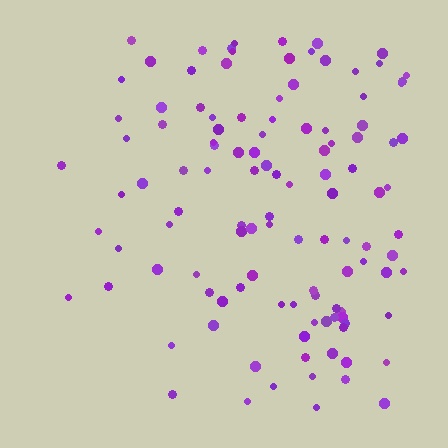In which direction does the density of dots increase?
From left to right, with the right side densest.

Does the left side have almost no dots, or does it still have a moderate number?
Still a moderate number, just noticeably fewer than the right.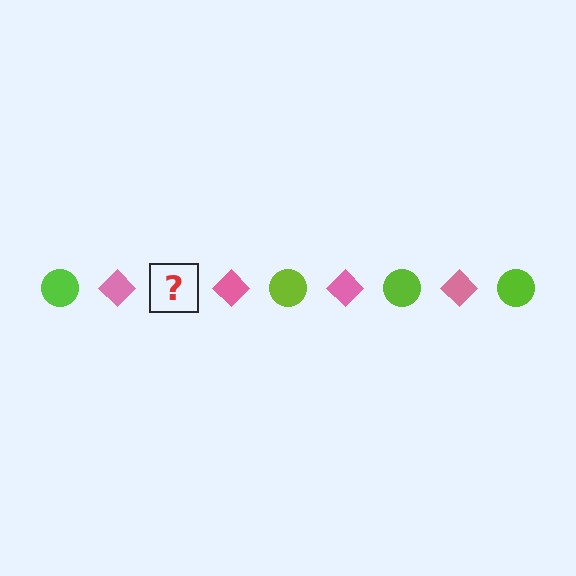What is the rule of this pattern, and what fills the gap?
The rule is that the pattern alternates between lime circle and pink diamond. The gap should be filled with a lime circle.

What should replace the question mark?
The question mark should be replaced with a lime circle.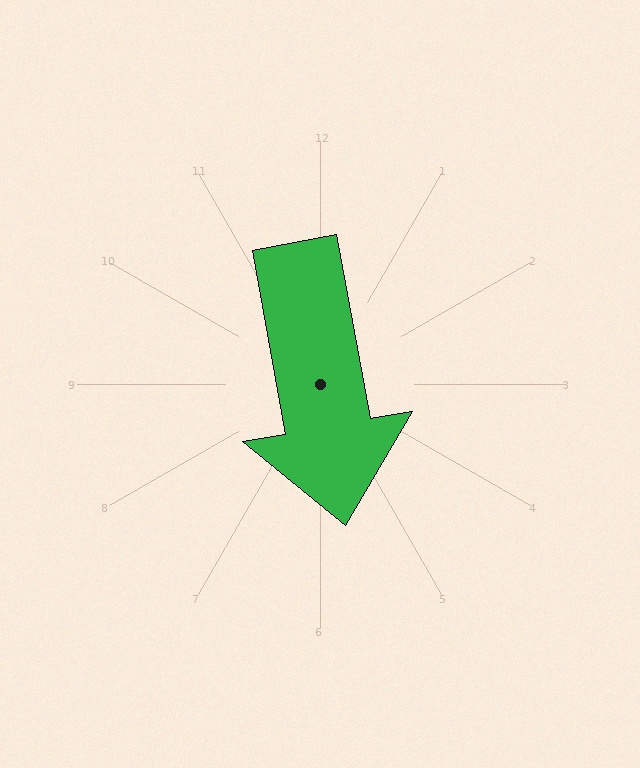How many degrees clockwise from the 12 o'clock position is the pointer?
Approximately 170 degrees.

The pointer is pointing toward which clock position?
Roughly 6 o'clock.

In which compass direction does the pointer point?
South.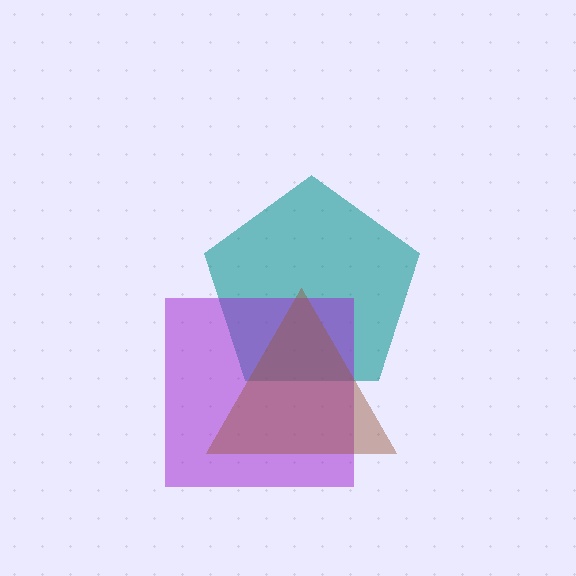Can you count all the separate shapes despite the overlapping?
Yes, there are 3 separate shapes.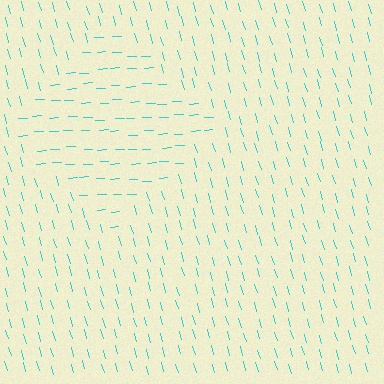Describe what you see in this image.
The image is filled with small cyan line segments. A diamond region in the image has lines oriented differently from the surrounding lines, creating a visible texture boundary.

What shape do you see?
I see a diamond.